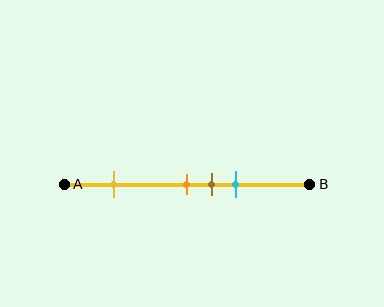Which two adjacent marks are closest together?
The orange and brown marks are the closest adjacent pair.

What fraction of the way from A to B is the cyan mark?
The cyan mark is approximately 70% (0.7) of the way from A to B.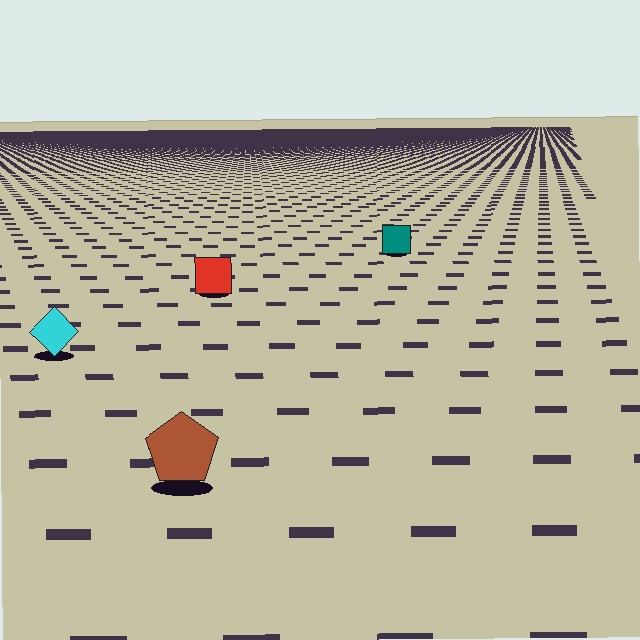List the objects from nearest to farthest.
From nearest to farthest: the brown pentagon, the cyan diamond, the red square, the teal square.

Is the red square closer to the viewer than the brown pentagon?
No. The brown pentagon is closer — you can tell from the texture gradient: the ground texture is coarser near it.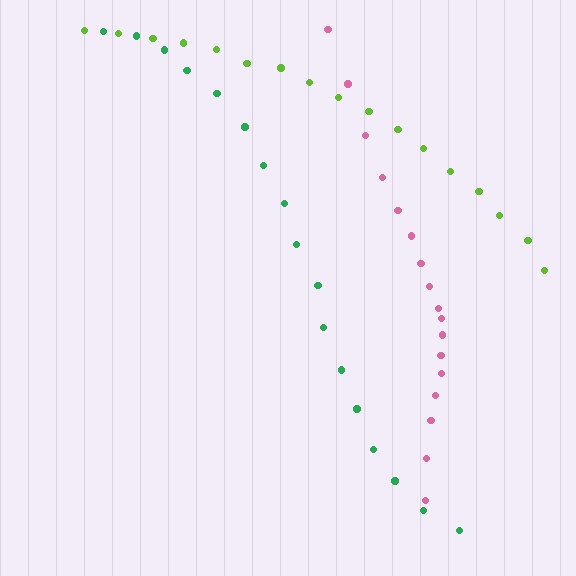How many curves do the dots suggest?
There are 3 distinct paths.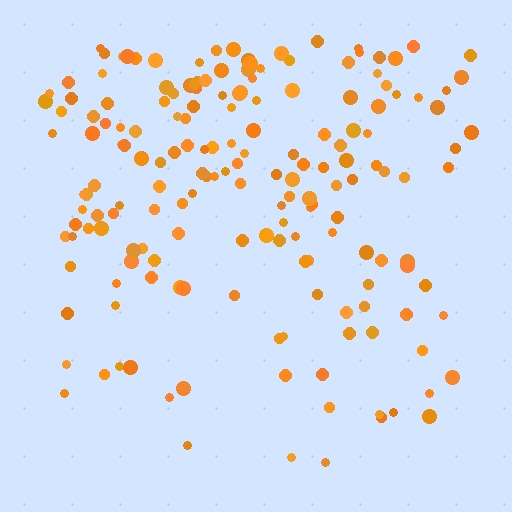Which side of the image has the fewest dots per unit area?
The bottom.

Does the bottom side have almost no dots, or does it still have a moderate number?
Still a moderate number, just noticeably fewer than the top.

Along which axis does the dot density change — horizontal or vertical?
Vertical.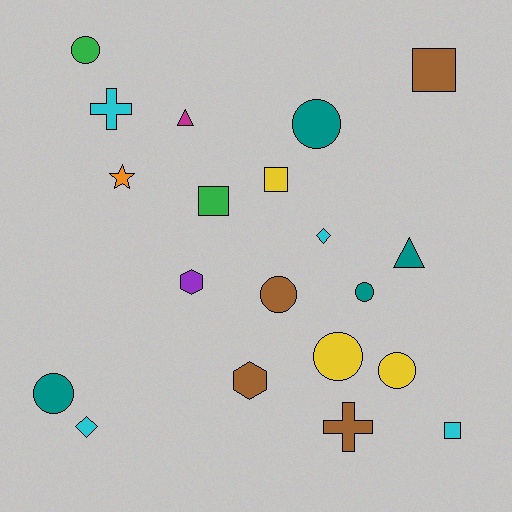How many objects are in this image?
There are 20 objects.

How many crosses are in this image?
There are 2 crosses.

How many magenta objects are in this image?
There is 1 magenta object.